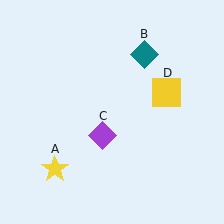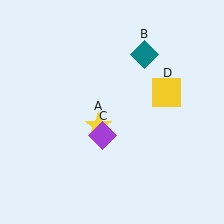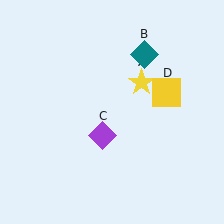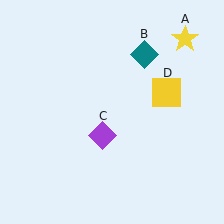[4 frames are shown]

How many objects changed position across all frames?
1 object changed position: yellow star (object A).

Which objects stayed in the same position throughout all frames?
Teal diamond (object B) and purple diamond (object C) and yellow square (object D) remained stationary.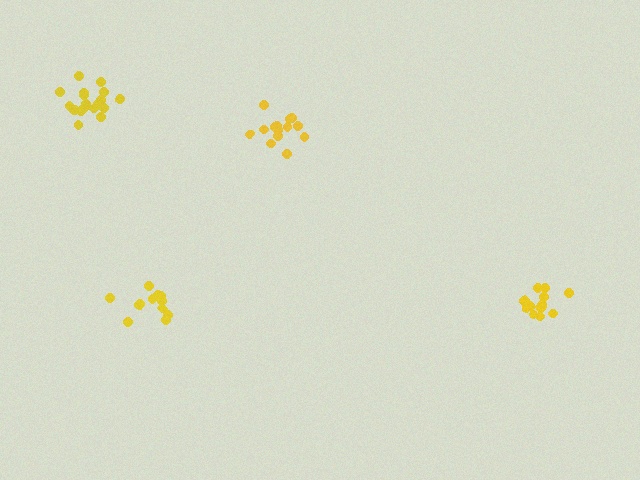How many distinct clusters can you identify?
There are 4 distinct clusters.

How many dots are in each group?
Group 1: 14 dots, Group 2: 19 dots, Group 3: 13 dots, Group 4: 13 dots (59 total).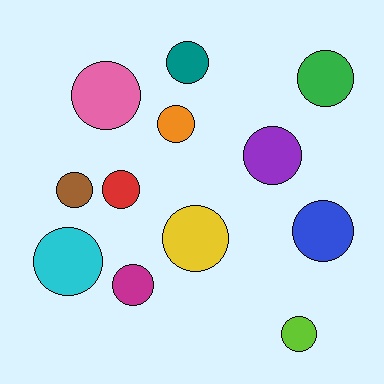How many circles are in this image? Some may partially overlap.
There are 12 circles.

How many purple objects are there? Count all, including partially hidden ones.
There is 1 purple object.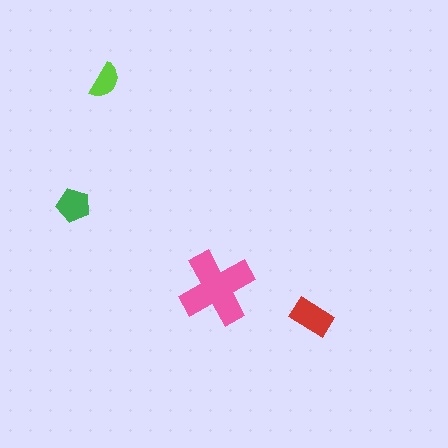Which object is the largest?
The pink cross.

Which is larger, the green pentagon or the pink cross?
The pink cross.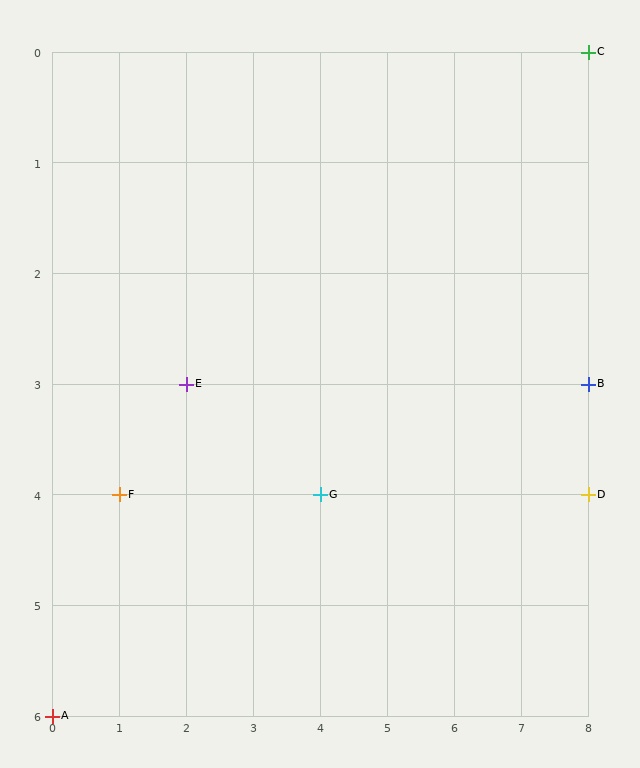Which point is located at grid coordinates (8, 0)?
Point C is at (8, 0).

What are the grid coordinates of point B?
Point B is at grid coordinates (8, 3).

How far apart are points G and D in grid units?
Points G and D are 4 columns apart.